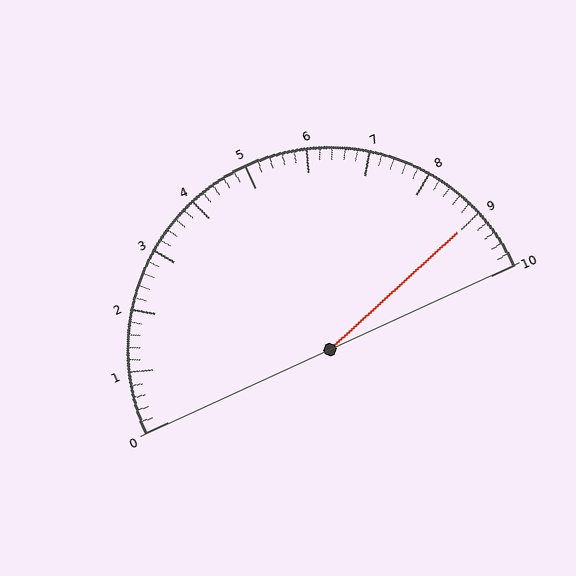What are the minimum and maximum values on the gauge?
The gauge ranges from 0 to 10.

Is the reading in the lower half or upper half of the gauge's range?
The reading is in the upper half of the range (0 to 10).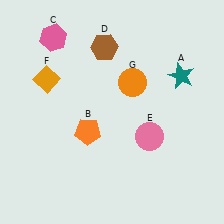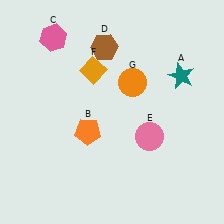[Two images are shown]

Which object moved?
The orange diamond (F) moved right.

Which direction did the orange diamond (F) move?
The orange diamond (F) moved right.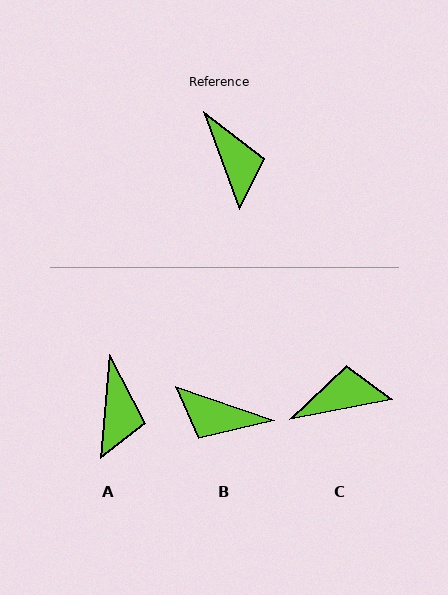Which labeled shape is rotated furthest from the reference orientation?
B, about 129 degrees away.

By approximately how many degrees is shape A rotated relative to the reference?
Approximately 25 degrees clockwise.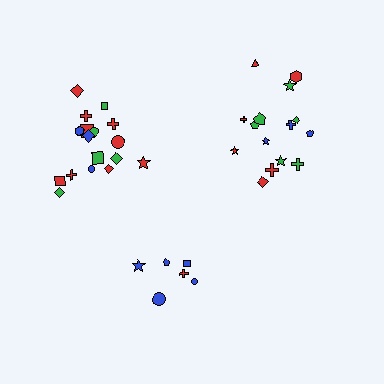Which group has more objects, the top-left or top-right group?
The top-left group.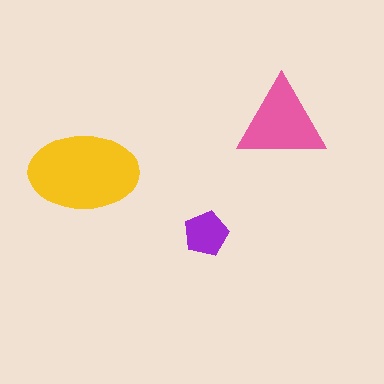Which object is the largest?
The yellow ellipse.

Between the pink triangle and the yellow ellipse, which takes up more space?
The yellow ellipse.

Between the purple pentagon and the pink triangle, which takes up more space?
The pink triangle.